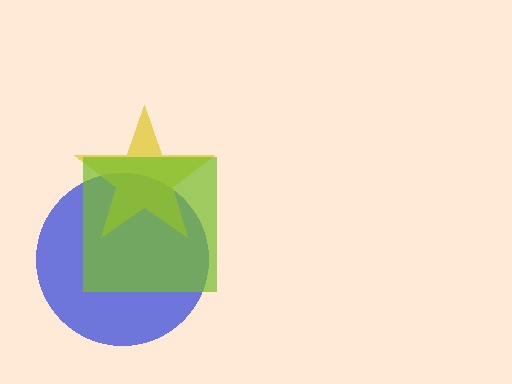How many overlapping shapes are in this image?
There are 3 overlapping shapes in the image.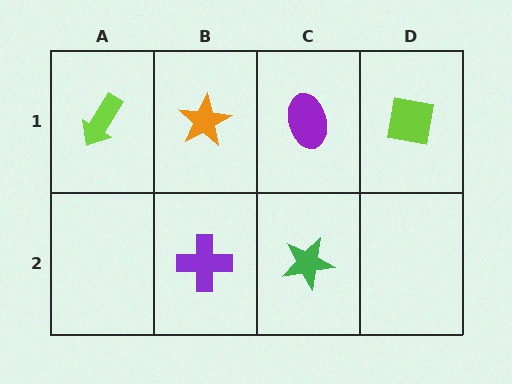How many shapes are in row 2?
2 shapes.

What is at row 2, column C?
A green star.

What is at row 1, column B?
An orange star.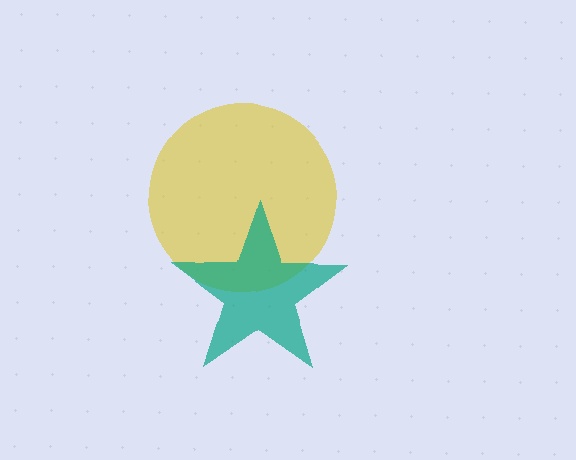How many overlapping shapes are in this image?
There are 2 overlapping shapes in the image.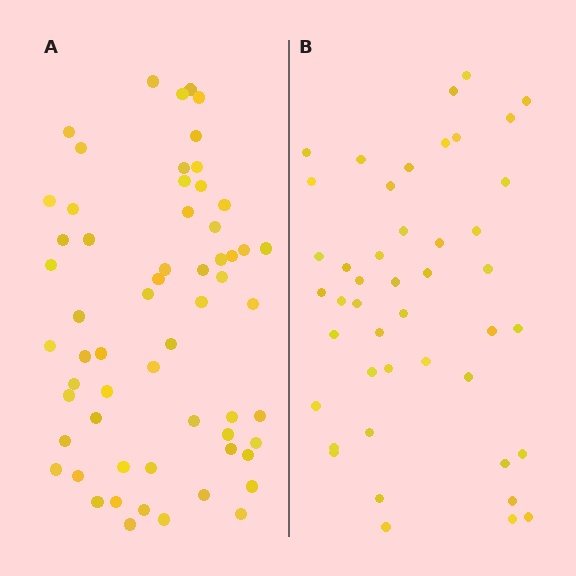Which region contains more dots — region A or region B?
Region A (the left region) has more dots.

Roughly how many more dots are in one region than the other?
Region A has approximately 15 more dots than region B.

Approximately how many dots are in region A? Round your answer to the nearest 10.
About 60 dots.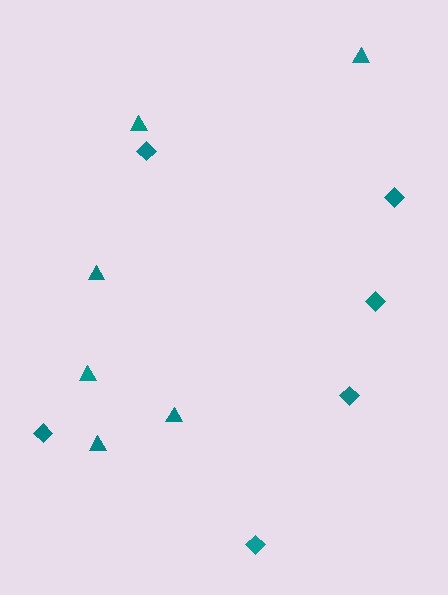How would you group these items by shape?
There are 2 groups: one group of diamonds (6) and one group of triangles (6).